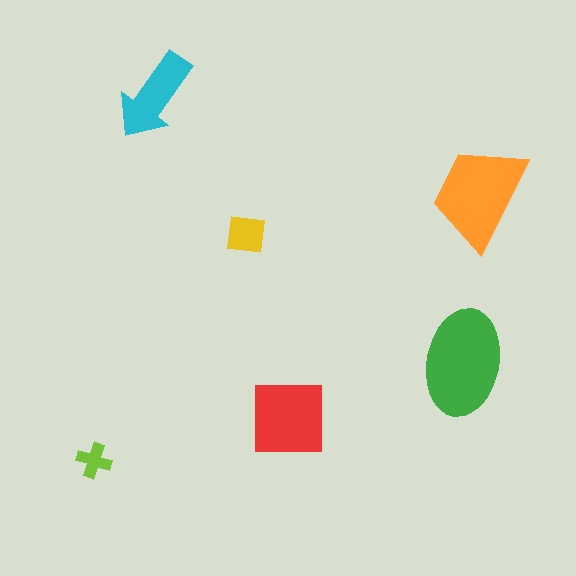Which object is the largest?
The green ellipse.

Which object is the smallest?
The lime cross.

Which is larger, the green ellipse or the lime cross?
The green ellipse.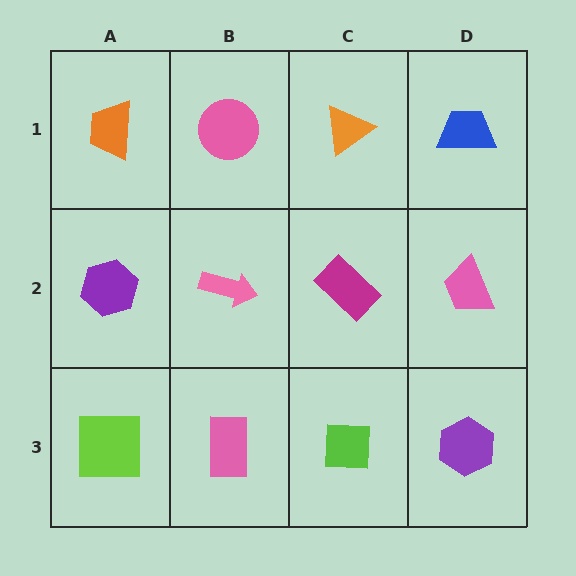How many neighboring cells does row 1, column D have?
2.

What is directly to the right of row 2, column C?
A pink trapezoid.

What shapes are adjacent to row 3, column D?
A pink trapezoid (row 2, column D), a lime square (row 3, column C).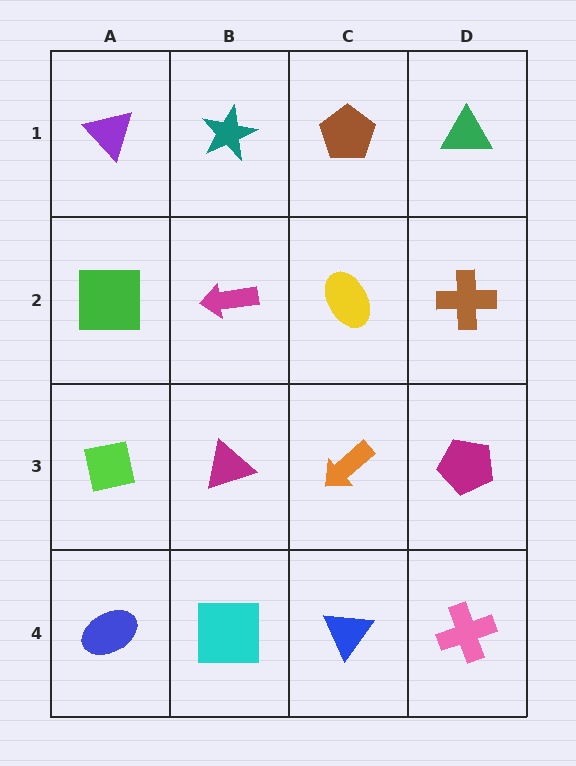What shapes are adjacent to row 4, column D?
A magenta pentagon (row 3, column D), a blue triangle (row 4, column C).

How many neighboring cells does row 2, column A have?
3.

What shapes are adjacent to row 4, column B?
A magenta triangle (row 3, column B), a blue ellipse (row 4, column A), a blue triangle (row 4, column C).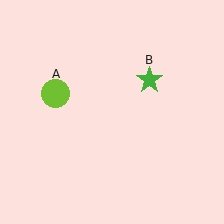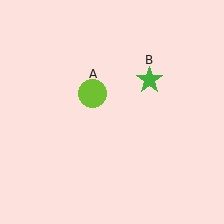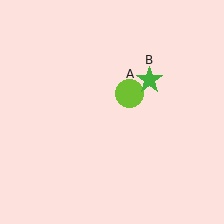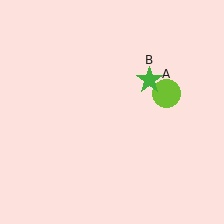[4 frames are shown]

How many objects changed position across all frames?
1 object changed position: lime circle (object A).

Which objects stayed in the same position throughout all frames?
Green star (object B) remained stationary.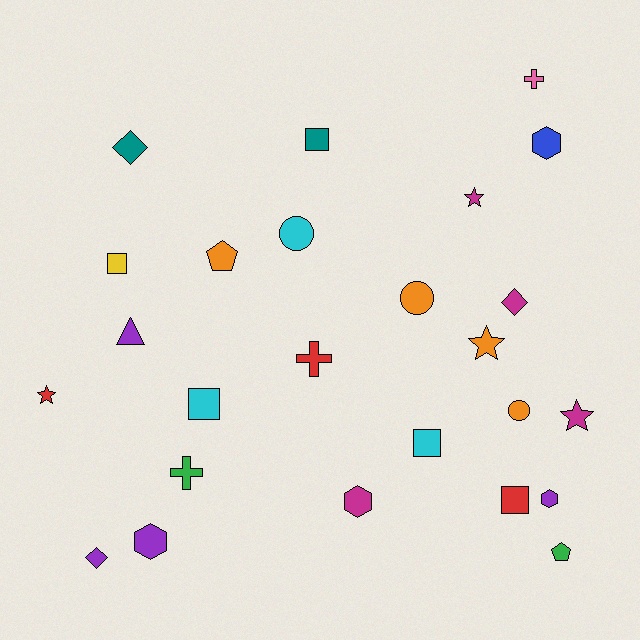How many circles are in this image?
There are 3 circles.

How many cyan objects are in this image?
There are 3 cyan objects.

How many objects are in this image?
There are 25 objects.